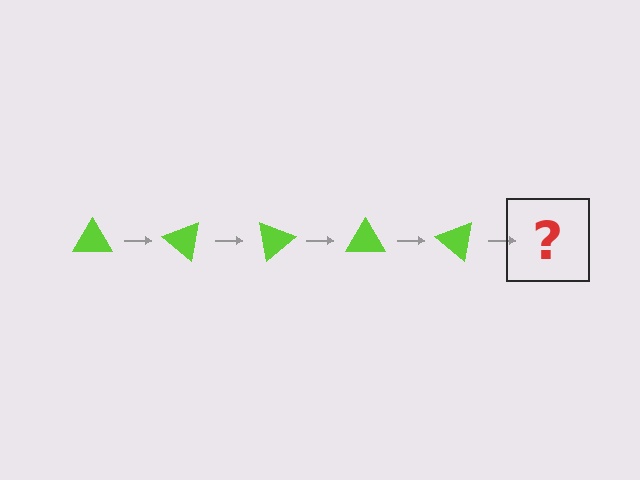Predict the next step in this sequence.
The next step is a lime triangle rotated 200 degrees.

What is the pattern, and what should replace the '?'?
The pattern is that the triangle rotates 40 degrees each step. The '?' should be a lime triangle rotated 200 degrees.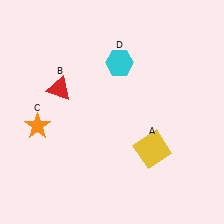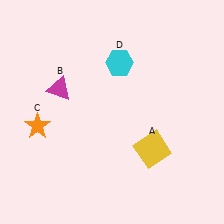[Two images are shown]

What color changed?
The triangle (B) changed from red in Image 1 to magenta in Image 2.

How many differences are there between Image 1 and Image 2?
There is 1 difference between the two images.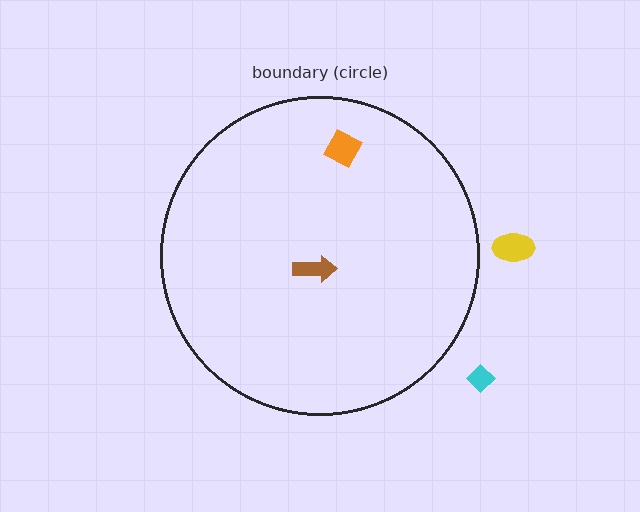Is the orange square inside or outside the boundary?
Inside.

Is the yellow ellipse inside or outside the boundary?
Outside.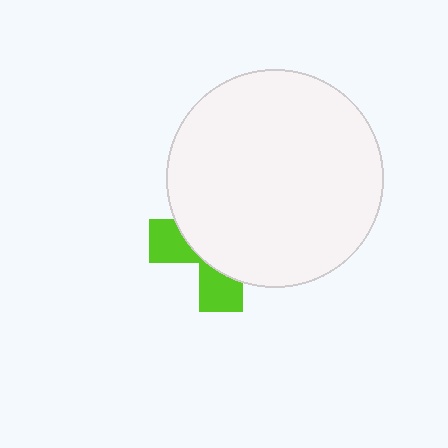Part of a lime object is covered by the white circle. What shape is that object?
It is a cross.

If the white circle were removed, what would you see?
You would see the complete lime cross.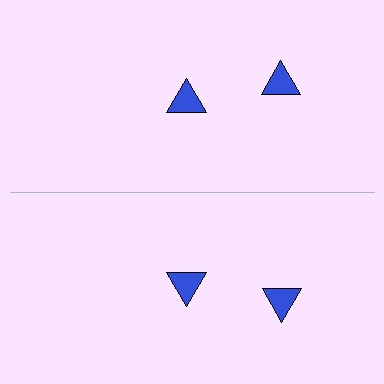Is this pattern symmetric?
Yes, this pattern has bilateral (reflection) symmetry.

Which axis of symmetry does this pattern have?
The pattern has a horizontal axis of symmetry running through the center of the image.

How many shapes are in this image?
There are 4 shapes in this image.